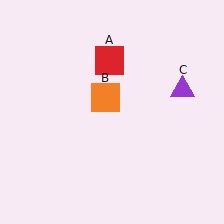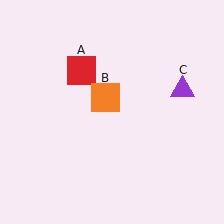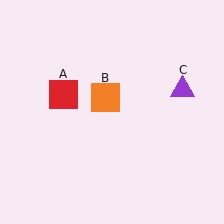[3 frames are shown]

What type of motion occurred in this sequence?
The red square (object A) rotated counterclockwise around the center of the scene.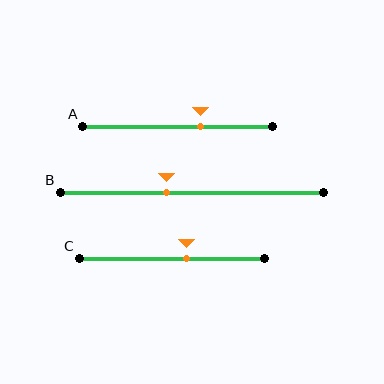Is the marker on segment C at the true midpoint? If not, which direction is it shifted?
No, the marker on segment C is shifted to the right by about 8% of the segment length.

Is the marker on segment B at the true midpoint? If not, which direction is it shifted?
No, the marker on segment B is shifted to the left by about 10% of the segment length.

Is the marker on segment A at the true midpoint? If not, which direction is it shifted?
No, the marker on segment A is shifted to the right by about 12% of the segment length.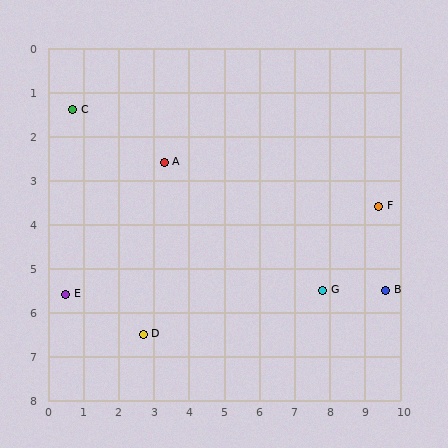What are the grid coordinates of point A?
Point A is at approximately (3.3, 2.6).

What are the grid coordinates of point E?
Point E is at approximately (0.5, 5.6).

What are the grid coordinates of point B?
Point B is at approximately (9.6, 5.5).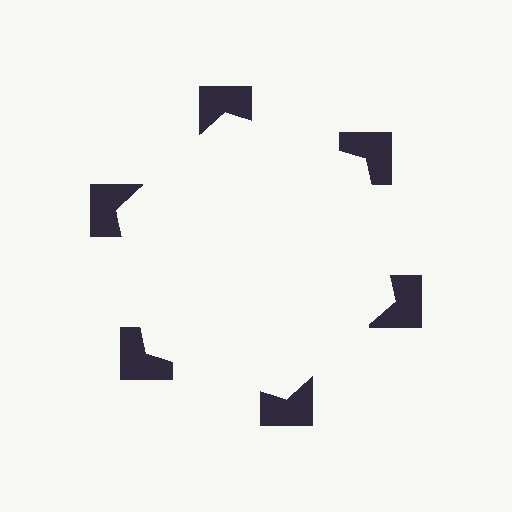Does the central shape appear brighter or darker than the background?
It typically appears slightly brighter than the background, even though no actual brightness change is drawn.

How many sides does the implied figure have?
6 sides.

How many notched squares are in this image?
There are 6 — one at each vertex of the illusory hexagon.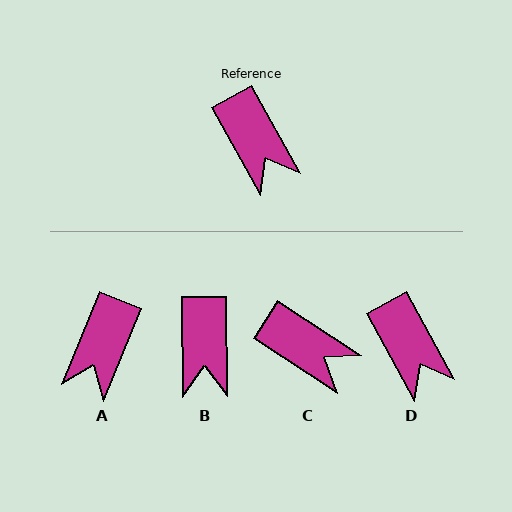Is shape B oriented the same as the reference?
No, it is off by about 28 degrees.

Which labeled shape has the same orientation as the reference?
D.